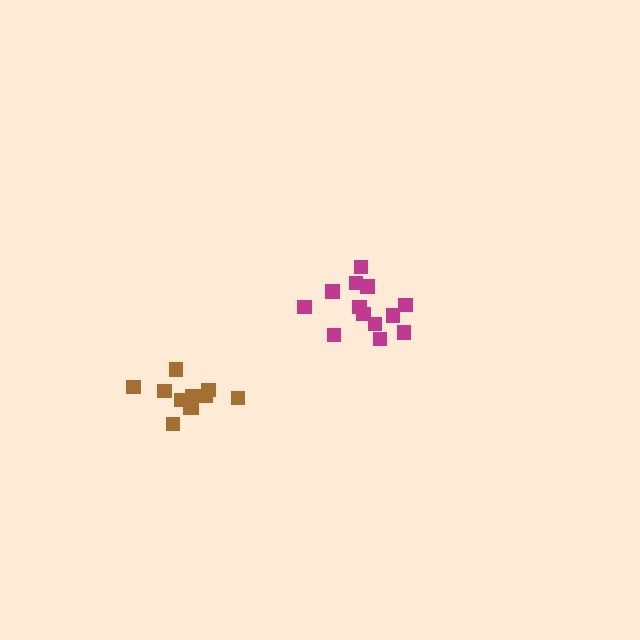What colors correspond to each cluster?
The clusters are colored: magenta, brown.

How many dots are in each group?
Group 1: 13 dots, Group 2: 11 dots (24 total).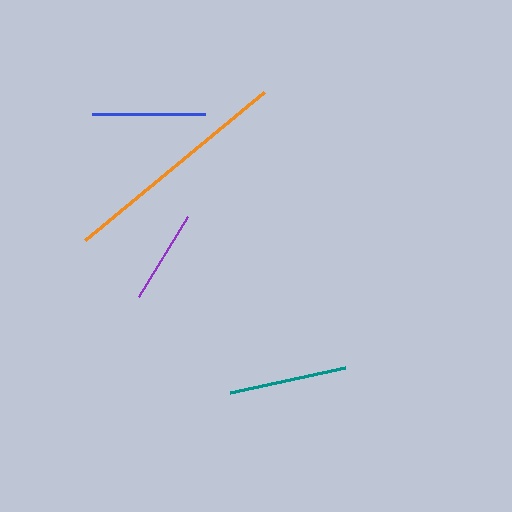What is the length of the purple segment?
The purple segment is approximately 93 pixels long.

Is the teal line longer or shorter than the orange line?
The orange line is longer than the teal line.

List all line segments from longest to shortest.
From longest to shortest: orange, teal, blue, purple.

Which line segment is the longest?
The orange line is the longest at approximately 232 pixels.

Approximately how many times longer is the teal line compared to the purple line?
The teal line is approximately 1.3 times the length of the purple line.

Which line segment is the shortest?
The purple line is the shortest at approximately 93 pixels.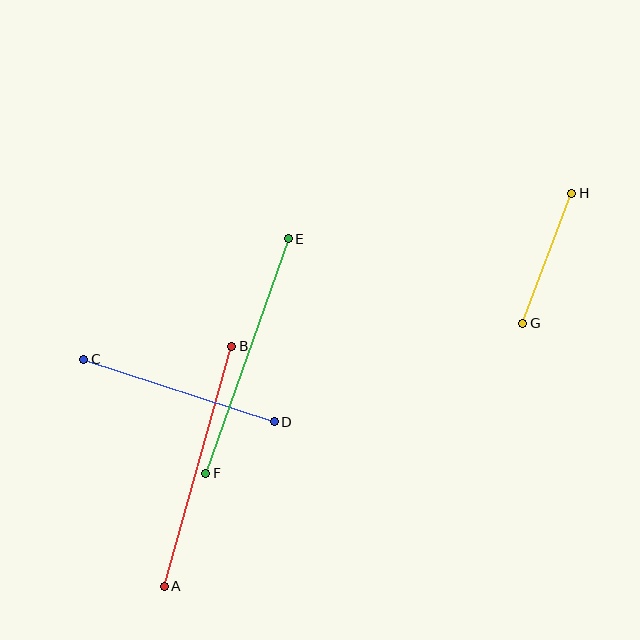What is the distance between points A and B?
The distance is approximately 250 pixels.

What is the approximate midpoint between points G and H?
The midpoint is at approximately (547, 258) pixels.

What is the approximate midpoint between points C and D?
The midpoint is at approximately (179, 390) pixels.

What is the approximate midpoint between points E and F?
The midpoint is at approximately (247, 356) pixels.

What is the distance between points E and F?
The distance is approximately 249 pixels.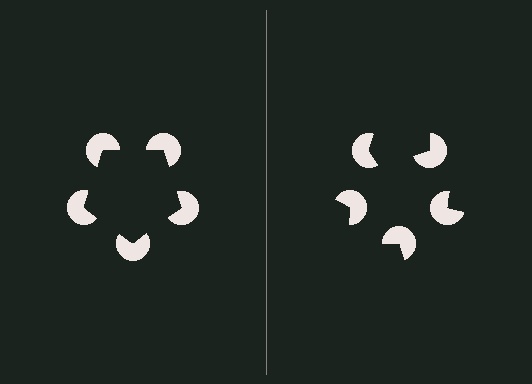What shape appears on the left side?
An illusory pentagon.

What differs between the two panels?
The pac-man discs are positioned identically on both sides; only the wedge orientations differ. On the left they align to a pentagon; on the right they are misaligned.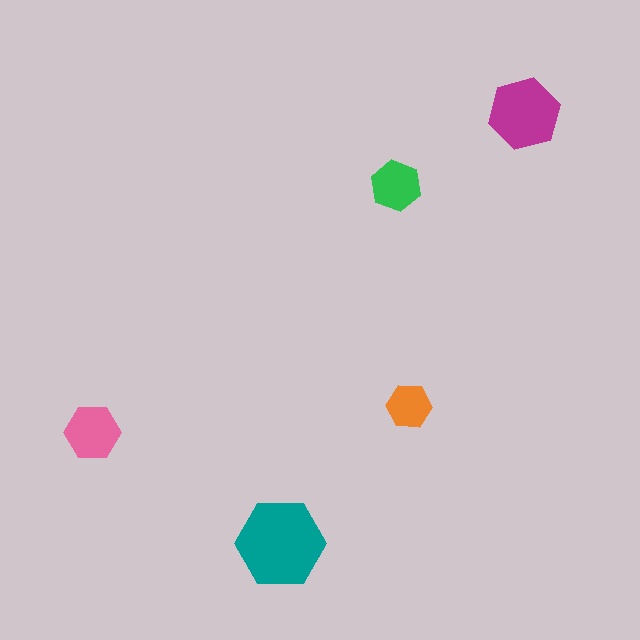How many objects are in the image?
There are 5 objects in the image.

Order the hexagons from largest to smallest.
the teal one, the magenta one, the pink one, the green one, the orange one.